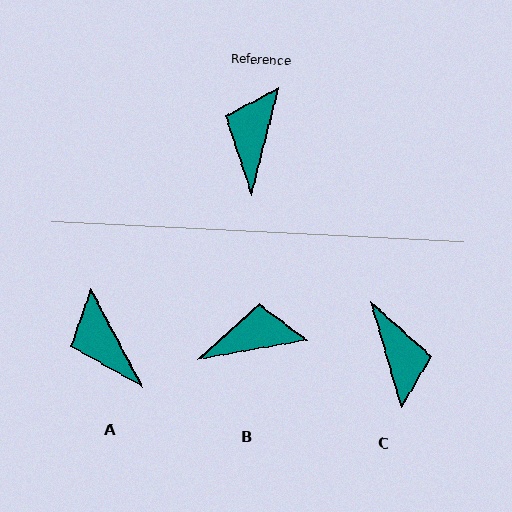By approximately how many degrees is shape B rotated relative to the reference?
Approximately 65 degrees clockwise.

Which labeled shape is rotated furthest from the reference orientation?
C, about 150 degrees away.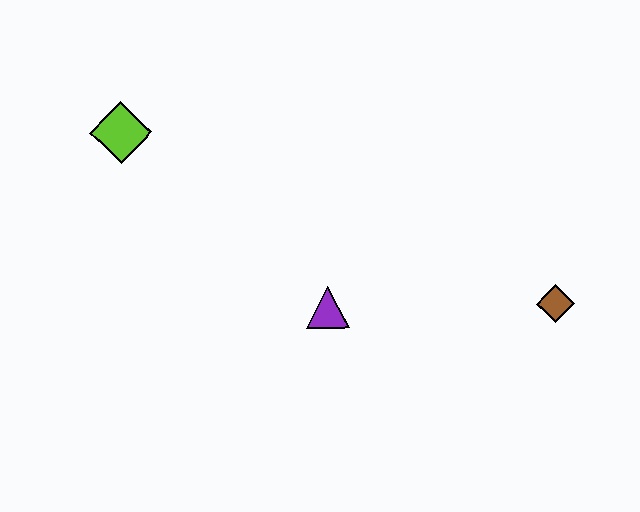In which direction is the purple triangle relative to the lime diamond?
The purple triangle is to the right of the lime diamond.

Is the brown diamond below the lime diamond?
Yes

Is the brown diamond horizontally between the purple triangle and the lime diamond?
No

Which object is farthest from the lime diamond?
The brown diamond is farthest from the lime diamond.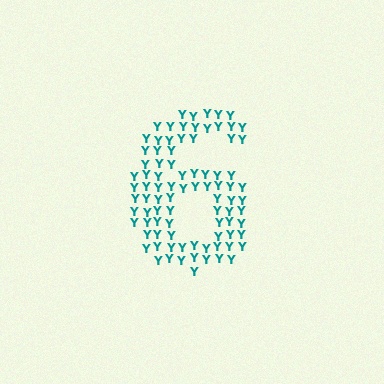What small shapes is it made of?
It is made of small letter Y's.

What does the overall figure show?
The overall figure shows the digit 6.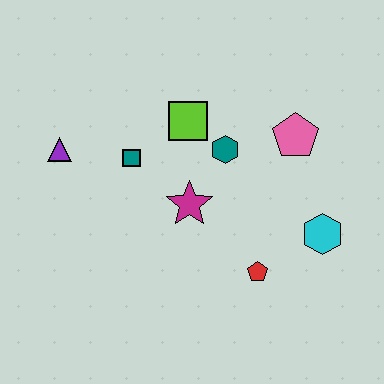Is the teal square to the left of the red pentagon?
Yes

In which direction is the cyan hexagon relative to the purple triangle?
The cyan hexagon is to the right of the purple triangle.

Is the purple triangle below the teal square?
No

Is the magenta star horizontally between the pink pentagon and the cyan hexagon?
No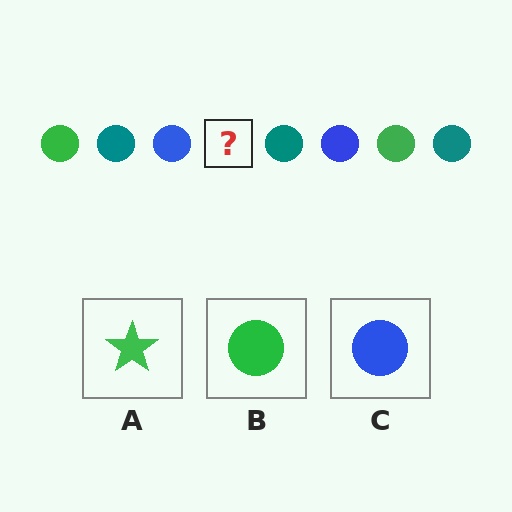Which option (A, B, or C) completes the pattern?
B.